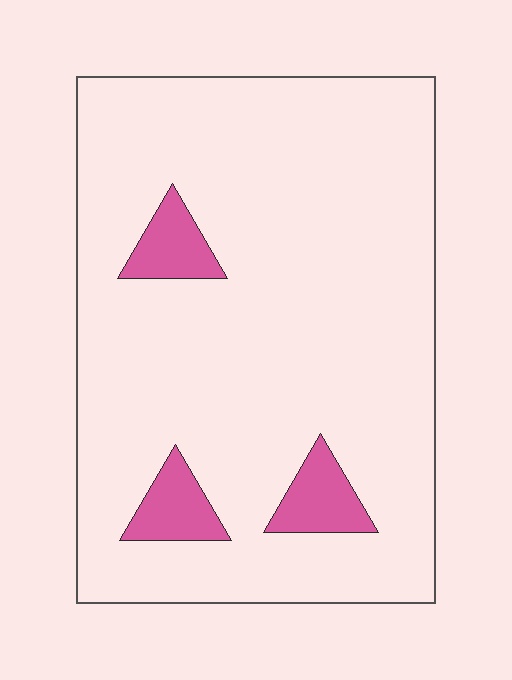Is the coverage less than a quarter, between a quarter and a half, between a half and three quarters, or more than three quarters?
Less than a quarter.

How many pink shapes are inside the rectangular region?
3.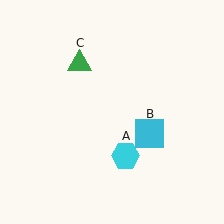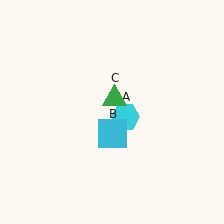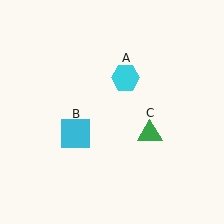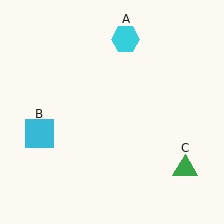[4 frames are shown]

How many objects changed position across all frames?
3 objects changed position: cyan hexagon (object A), cyan square (object B), green triangle (object C).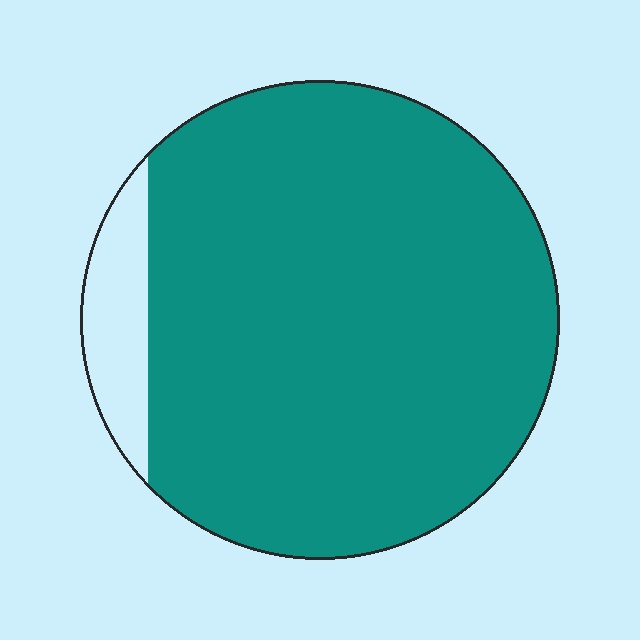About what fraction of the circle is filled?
About nine tenths (9/10).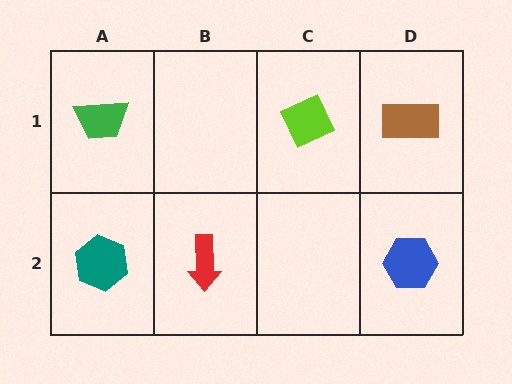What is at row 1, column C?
A lime diamond.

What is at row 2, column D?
A blue hexagon.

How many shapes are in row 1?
3 shapes.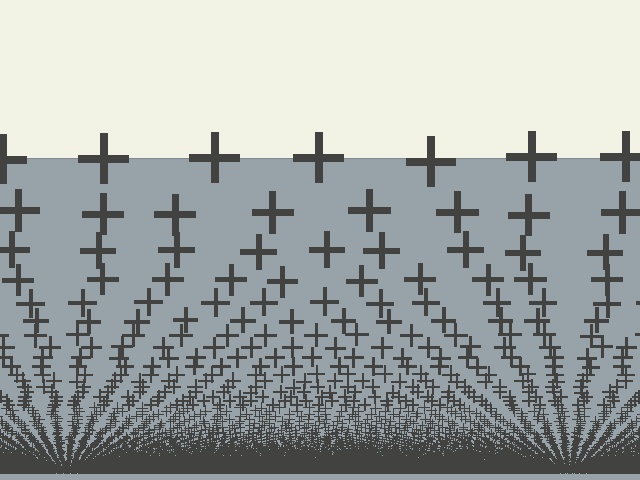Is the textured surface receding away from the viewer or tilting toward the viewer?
The surface appears to tilt toward the viewer. Texture elements get larger and sparser toward the top.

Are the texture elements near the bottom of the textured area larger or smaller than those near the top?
Smaller. The gradient is inverted — elements near the bottom are smaller and denser.